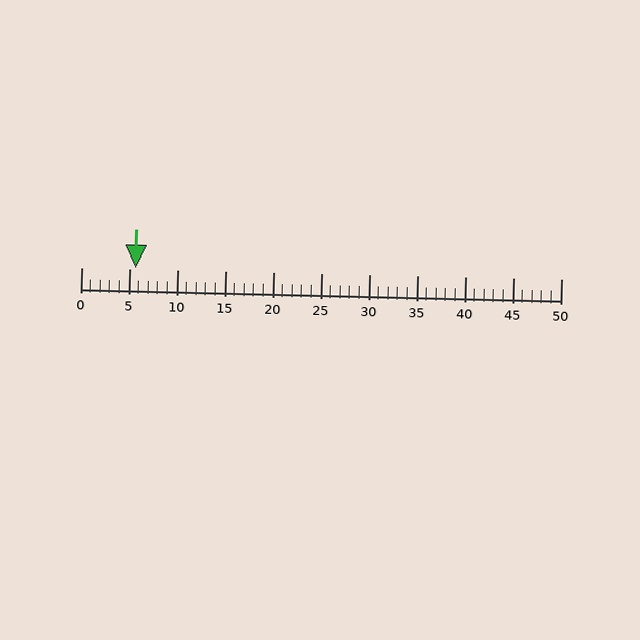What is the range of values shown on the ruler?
The ruler shows values from 0 to 50.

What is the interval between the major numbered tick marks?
The major tick marks are spaced 5 units apart.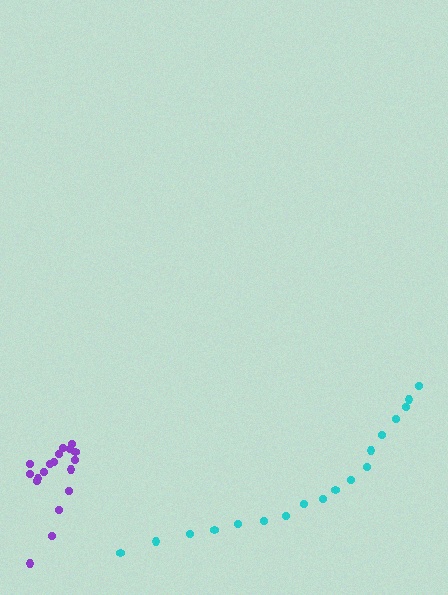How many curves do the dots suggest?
There are 2 distinct paths.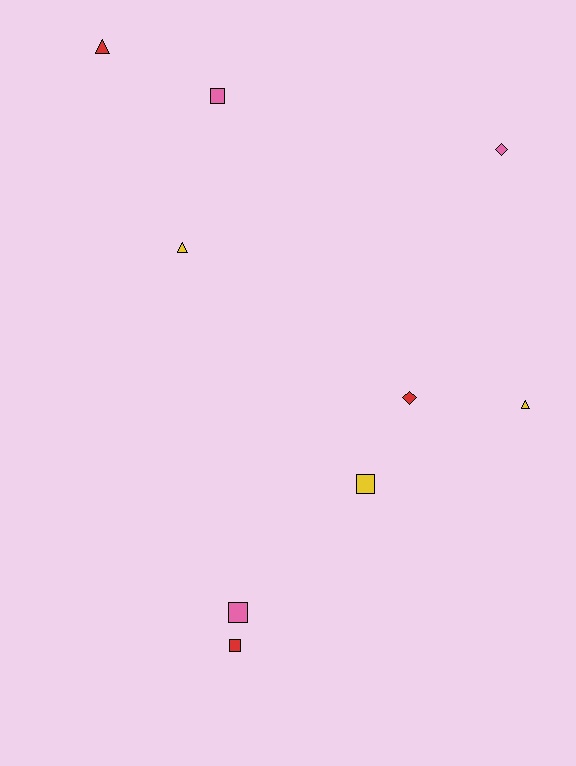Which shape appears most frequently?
Square, with 4 objects.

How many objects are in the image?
There are 9 objects.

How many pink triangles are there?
There are no pink triangles.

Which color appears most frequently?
Red, with 3 objects.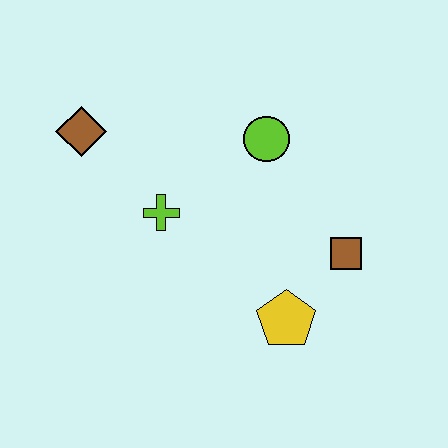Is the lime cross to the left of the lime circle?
Yes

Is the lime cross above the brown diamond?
No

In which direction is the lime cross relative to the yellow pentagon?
The lime cross is to the left of the yellow pentagon.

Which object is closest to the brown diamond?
The lime cross is closest to the brown diamond.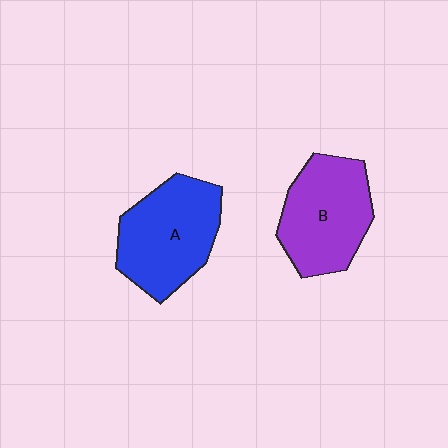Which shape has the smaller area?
Shape B (purple).